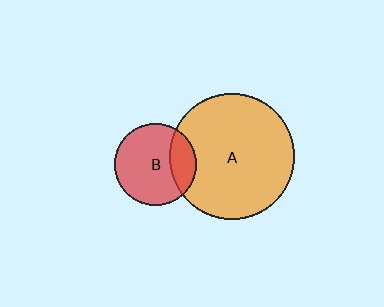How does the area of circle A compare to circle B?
Approximately 2.3 times.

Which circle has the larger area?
Circle A (orange).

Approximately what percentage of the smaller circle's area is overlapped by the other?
Approximately 25%.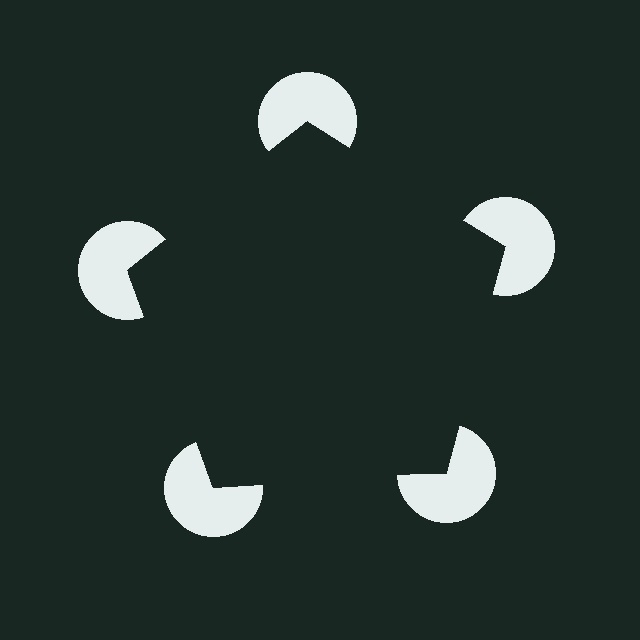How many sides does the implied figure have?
5 sides.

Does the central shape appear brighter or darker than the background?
It typically appears slightly darker than the background, even though no actual brightness change is drawn.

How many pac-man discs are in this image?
There are 5 — one at each vertex of the illusory pentagon.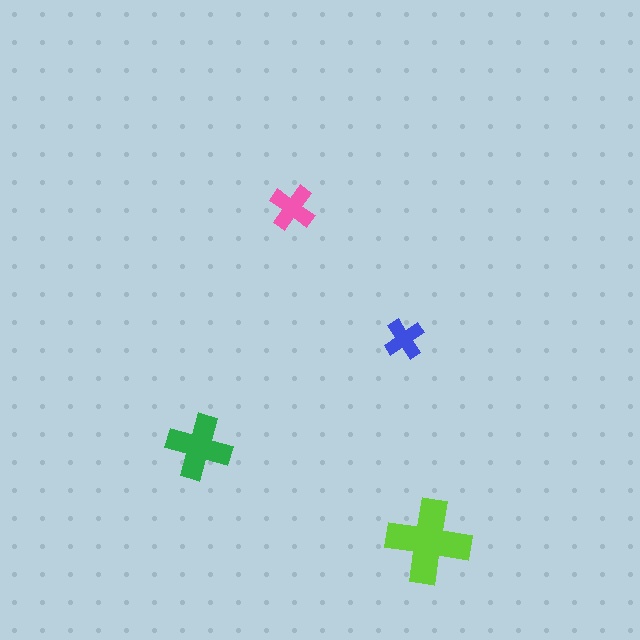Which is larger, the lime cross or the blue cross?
The lime one.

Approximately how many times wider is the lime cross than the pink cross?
About 2 times wider.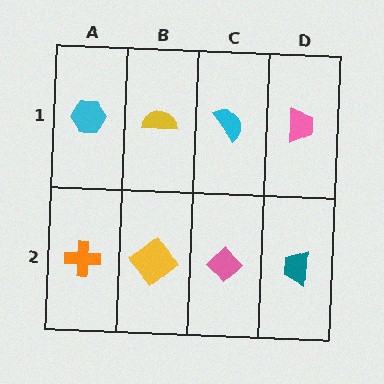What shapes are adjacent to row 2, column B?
A yellow semicircle (row 1, column B), an orange cross (row 2, column A), a pink diamond (row 2, column C).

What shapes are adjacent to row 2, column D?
A pink trapezoid (row 1, column D), a pink diamond (row 2, column C).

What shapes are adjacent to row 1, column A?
An orange cross (row 2, column A), a yellow semicircle (row 1, column B).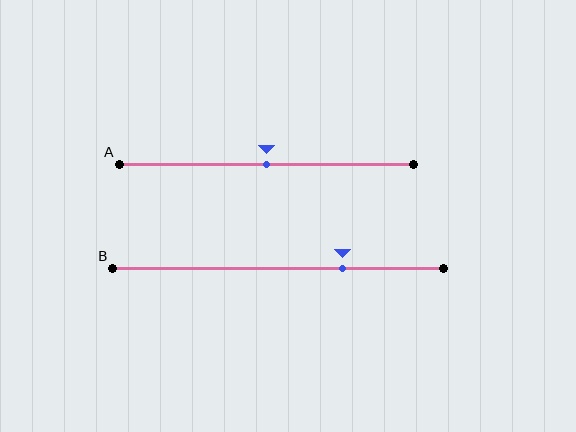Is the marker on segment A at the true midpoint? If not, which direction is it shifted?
Yes, the marker on segment A is at the true midpoint.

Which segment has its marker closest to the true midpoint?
Segment A has its marker closest to the true midpoint.